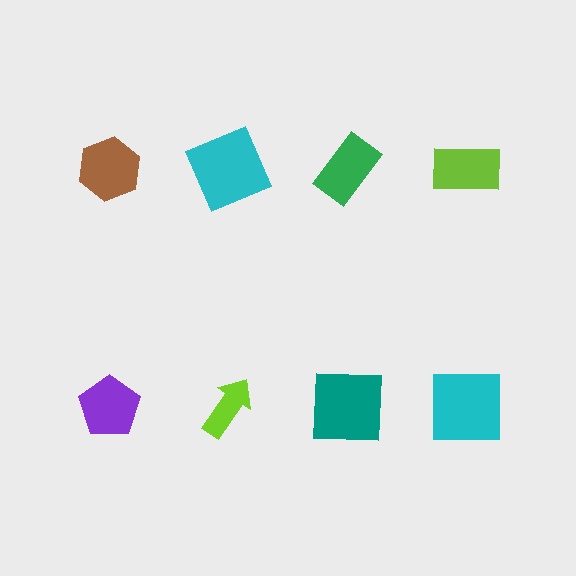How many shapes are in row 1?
4 shapes.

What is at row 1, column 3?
A green rectangle.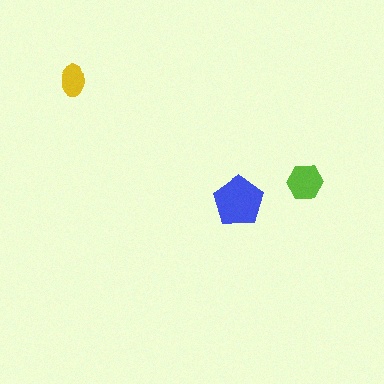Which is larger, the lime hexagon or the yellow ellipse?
The lime hexagon.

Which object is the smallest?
The yellow ellipse.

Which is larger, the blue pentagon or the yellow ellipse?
The blue pentagon.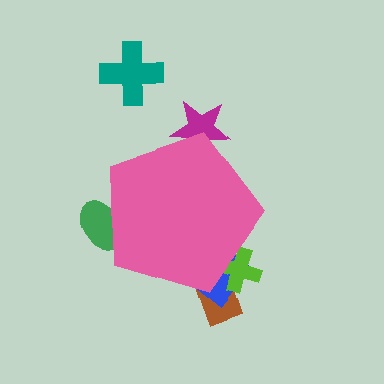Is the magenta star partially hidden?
Yes, the magenta star is partially hidden behind the pink pentagon.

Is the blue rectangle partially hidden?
Yes, the blue rectangle is partially hidden behind the pink pentagon.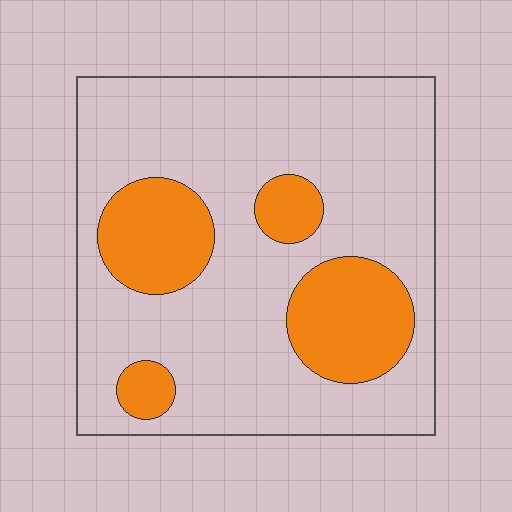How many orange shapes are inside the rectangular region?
4.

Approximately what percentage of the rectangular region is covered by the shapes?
Approximately 25%.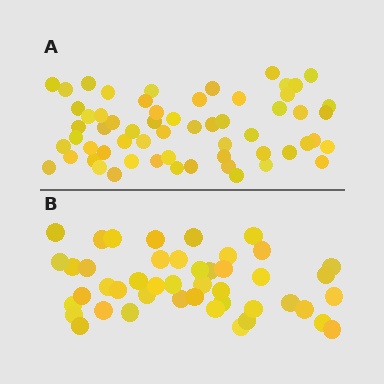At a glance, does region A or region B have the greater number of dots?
Region A (the top region) has more dots.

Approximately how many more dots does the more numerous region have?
Region A has approximately 15 more dots than region B.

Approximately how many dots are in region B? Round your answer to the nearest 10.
About 40 dots. (The exact count is 45, which rounds to 40.)